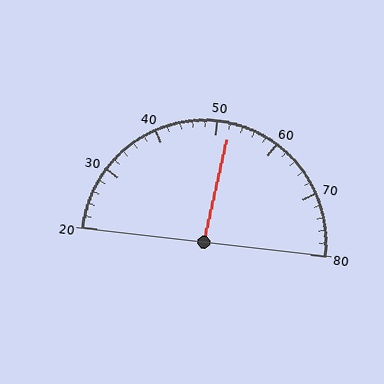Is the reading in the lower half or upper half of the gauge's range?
The reading is in the upper half of the range (20 to 80).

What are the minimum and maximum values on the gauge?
The gauge ranges from 20 to 80.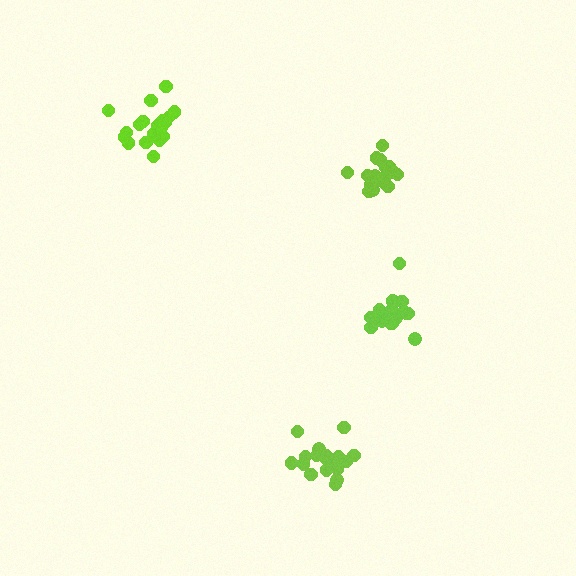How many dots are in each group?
Group 1: 19 dots, Group 2: 20 dots, Group 3: 19 dots, Group 4: 18 dots (76 total).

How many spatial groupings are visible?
There are 4 spatial groupings.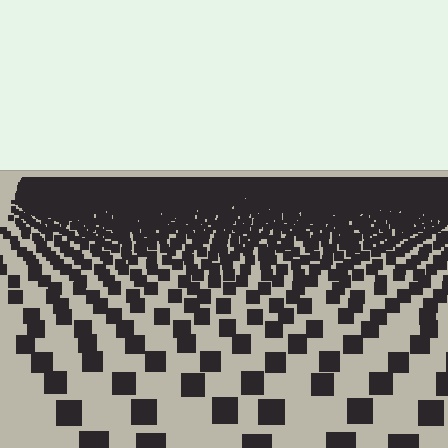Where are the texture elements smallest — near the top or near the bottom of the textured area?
Near the top.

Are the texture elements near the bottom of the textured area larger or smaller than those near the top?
Larger. Near the bottom, elements are closer to the viewer and appear at a bigger on-screen size.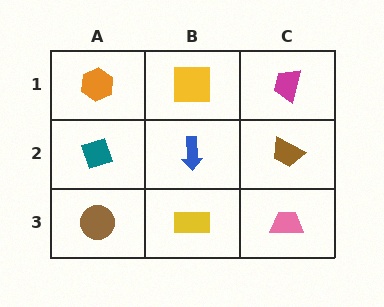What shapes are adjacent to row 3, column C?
A brown trapezoid (row 2, column C), a yellow rectangle (row 3, column B).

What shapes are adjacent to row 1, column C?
A brown trapezoid (row 2, column C), a yellow square (row 1, column B).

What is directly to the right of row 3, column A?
A yellow rectangle.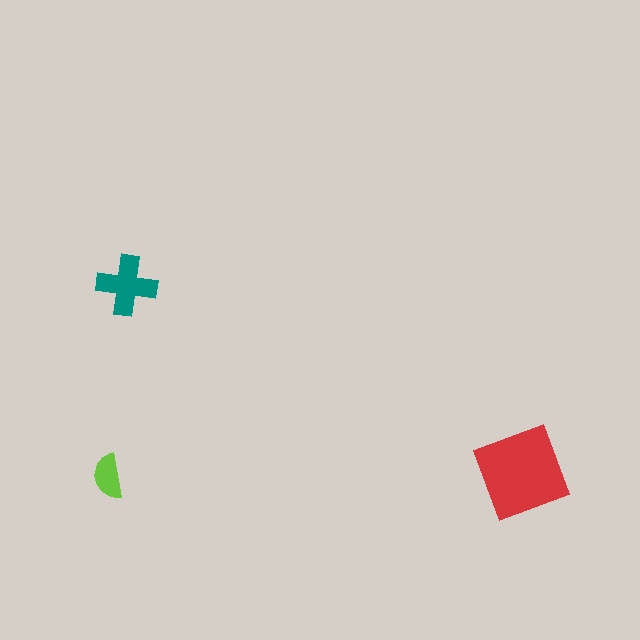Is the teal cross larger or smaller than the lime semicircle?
Larger.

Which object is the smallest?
The lime semicircle.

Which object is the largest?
The red square.